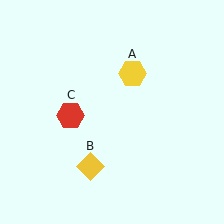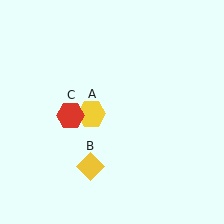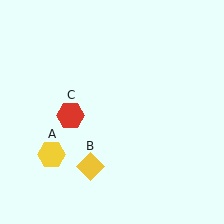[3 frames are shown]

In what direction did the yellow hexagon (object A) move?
The yellow hexagon (object A) moved down and to the left.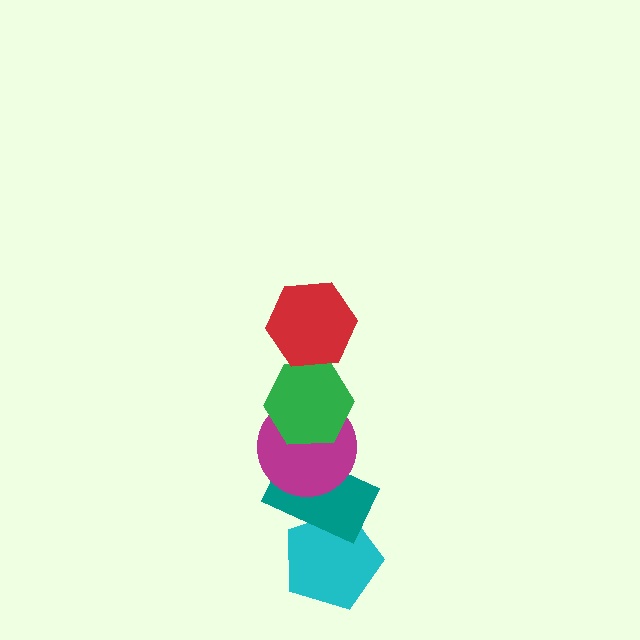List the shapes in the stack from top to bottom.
From top to bottom: the red hexagon, the green hexagon, the magenta circle, the teal rectangle, the cyan pentagon.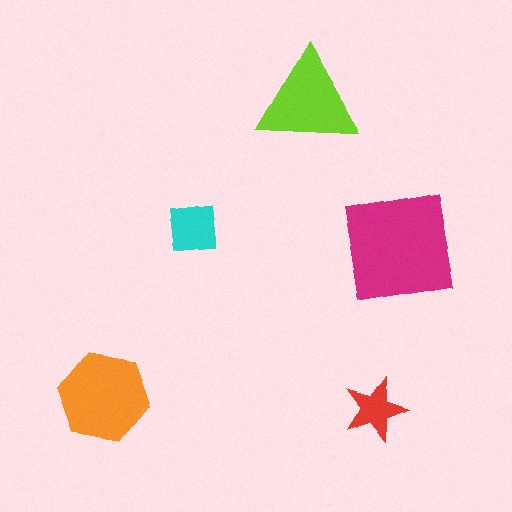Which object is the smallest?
The red star.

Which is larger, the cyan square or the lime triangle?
The lime triangle.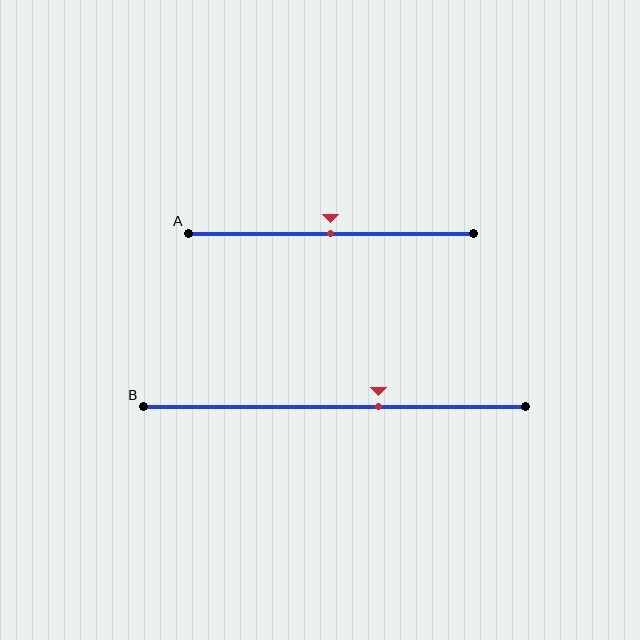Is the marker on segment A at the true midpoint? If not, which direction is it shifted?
Yes, the marker on segment A is at the true midpoint.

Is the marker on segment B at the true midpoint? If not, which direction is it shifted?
No, the marker on segment B is shifted to the right by about 11% of the segment length.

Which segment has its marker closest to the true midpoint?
Segment A has its marker closest to the true midpoint.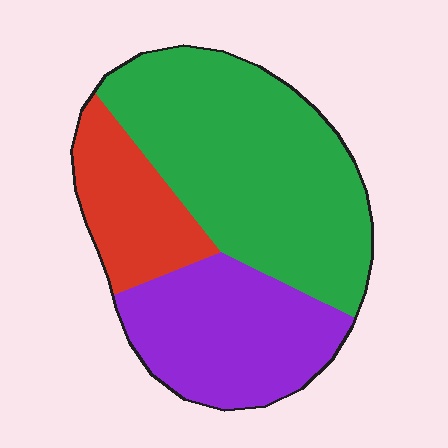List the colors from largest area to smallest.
From largest to smallest: green, purple, red.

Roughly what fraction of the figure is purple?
Purple takes up about one third (1/3) of the figure.